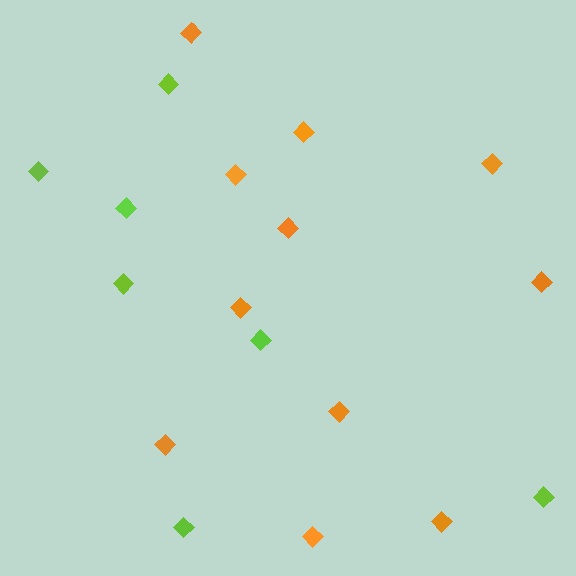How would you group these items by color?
There are 2 groups: one group of orange diamonds (11) and one group of lime diamonds (7).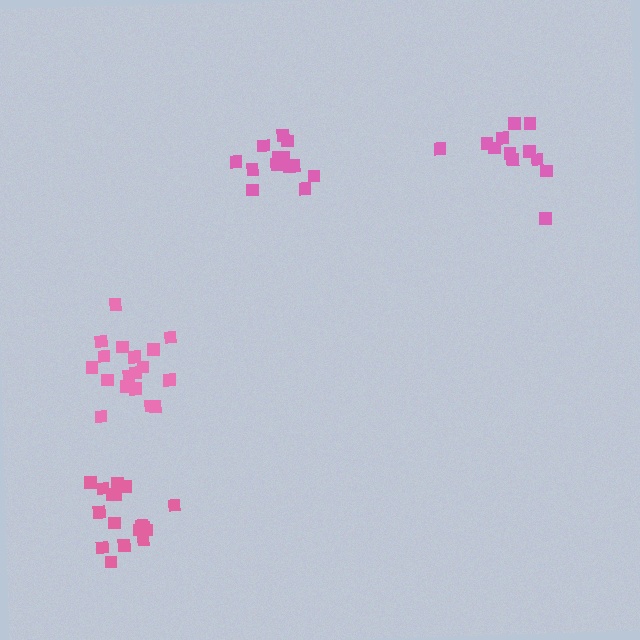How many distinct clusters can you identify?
There are 4 distinct clusters.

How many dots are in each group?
Group 1: 14 dots, Group 2: 12 dots, Group 3: 17 dots, Group 4: 18 dots (61 total).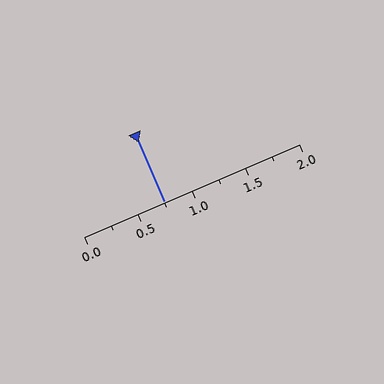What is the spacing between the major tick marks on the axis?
The major ticks are spaced 0.5 apart.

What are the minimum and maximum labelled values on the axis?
The axis runs from 0.0 to 2.0.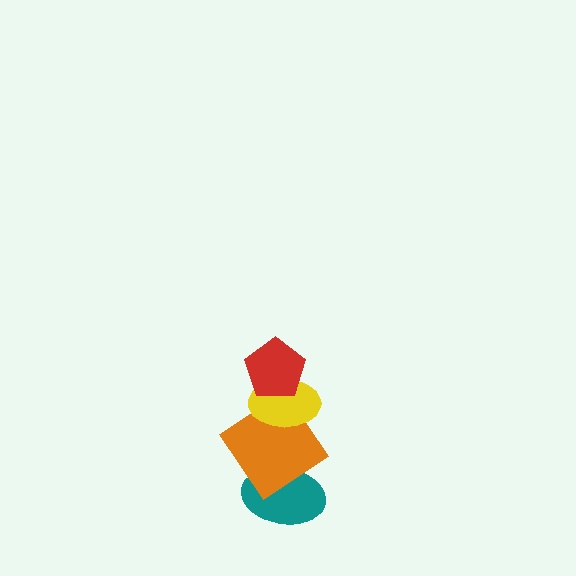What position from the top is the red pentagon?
The red pentagon is 1st from the top.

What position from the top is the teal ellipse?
The teal ellipse is 4th from the top.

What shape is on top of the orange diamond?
The yellow ellipse is on top of the orange diamond.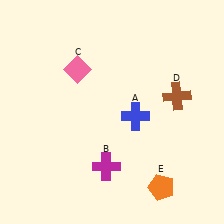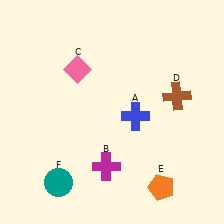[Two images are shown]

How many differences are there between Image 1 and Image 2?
There is 1 difference between the two images.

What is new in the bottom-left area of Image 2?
A teal circle (F) was added in the bottom-left area of Image 2.